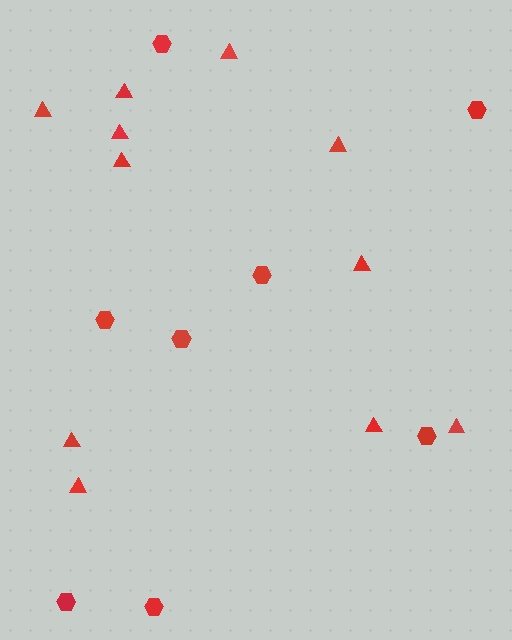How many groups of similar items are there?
There are 2 groups: one group of hexagons (8) and one group of triangles (11).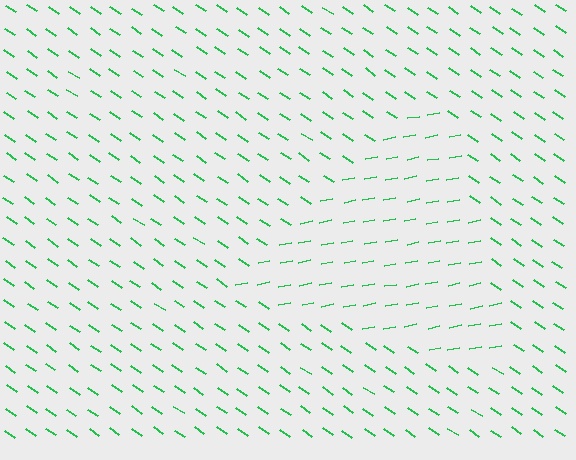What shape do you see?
I see a triangle.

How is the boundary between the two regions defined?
The boundary is defined purely by a change in line orientation (approximately 45 degrees difference). All lines are the same color and thickness.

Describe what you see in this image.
The image is filled with small green line segments. A triangle region in the image has lines oriented differently from the surrounding lines, creating a visible texture boundary.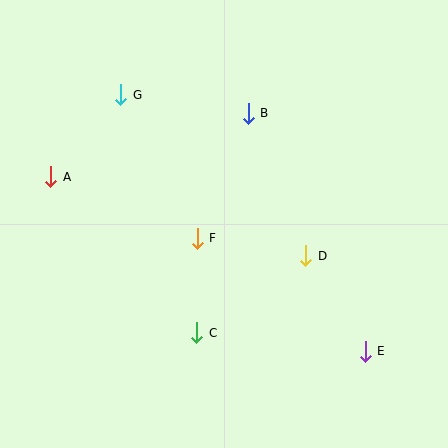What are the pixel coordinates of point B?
Point B is at (248, 113).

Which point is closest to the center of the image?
Point F at (197, 238) is closest to the center.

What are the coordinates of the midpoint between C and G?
The midpoint between C and G is at (159, 214).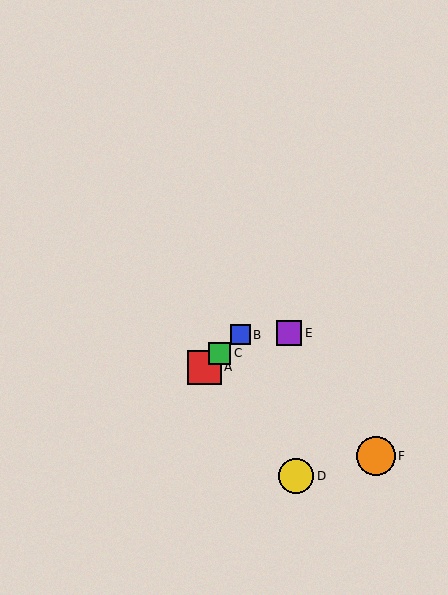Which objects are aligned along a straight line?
Objects A, B, C are aligned along a straight line.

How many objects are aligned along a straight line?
3 objects (A, B, C) are aligned along a straight line.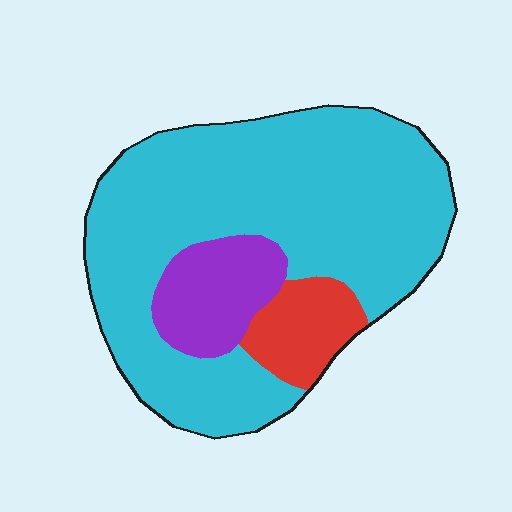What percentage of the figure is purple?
Purple covers about 15% of the figure.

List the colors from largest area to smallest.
From largest to smallest: cyan, purple, red.